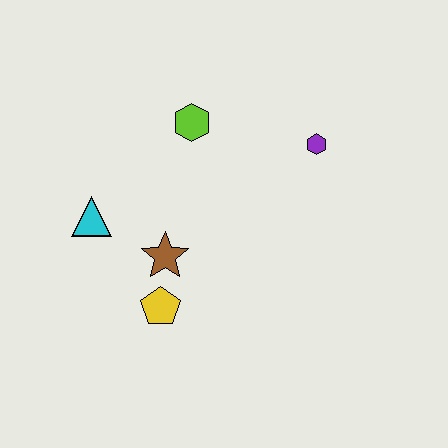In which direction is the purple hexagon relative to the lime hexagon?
The purple hexagon is to the right of the lime hexagon.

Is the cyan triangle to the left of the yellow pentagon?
Yes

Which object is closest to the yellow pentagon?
The brown star is closest to the yellow pentagon.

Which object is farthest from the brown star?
The purple hexagon is farthest from the brown star.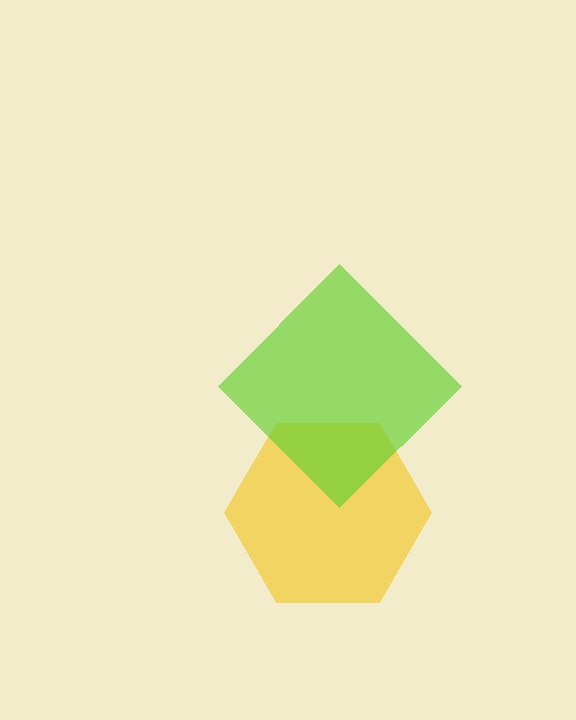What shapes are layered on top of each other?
The layered shapes are: a yellow hexagon, a lime diamond.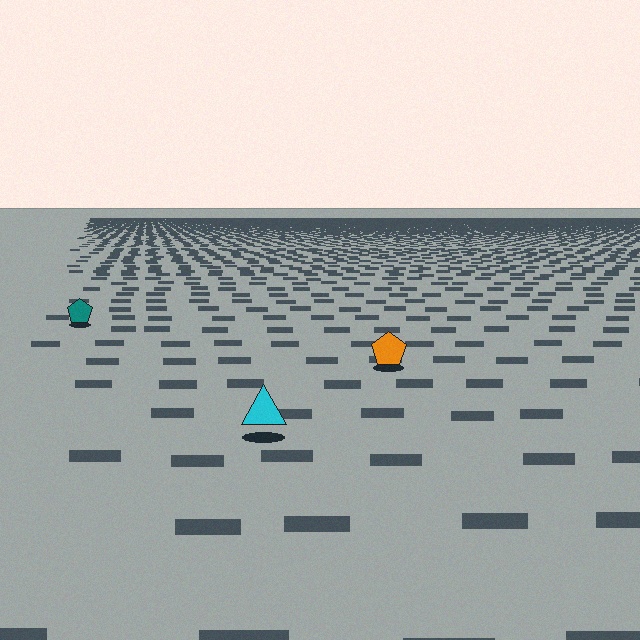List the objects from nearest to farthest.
From nearest to farthest: the cyan triangle, the orange pentagon, the teal pentagon.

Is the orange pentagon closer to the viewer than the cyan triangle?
No. The cyan triangle is closer — you can tell from the texture gradient: the ground texture is coarser near it.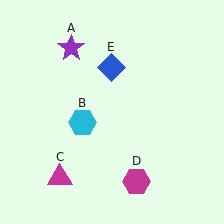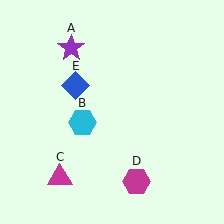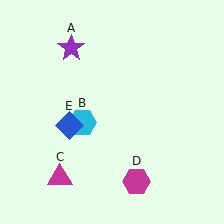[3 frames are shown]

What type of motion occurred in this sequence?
The blue diamond (object E) rotated counterclockwise around the center of the scene.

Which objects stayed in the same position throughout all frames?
Purple star (object A) and cyan hexagon (object B) and magenta triangle (object C) and magenta hexagon (object D) remained stationary.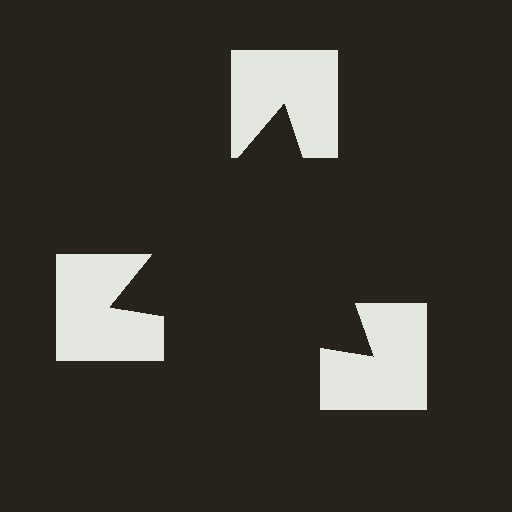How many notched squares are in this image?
There are 3 — one at each vertex of the illusory triangle.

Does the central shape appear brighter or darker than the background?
It typically appears slightly darker than the background, even though no actual brightness change is drawn.